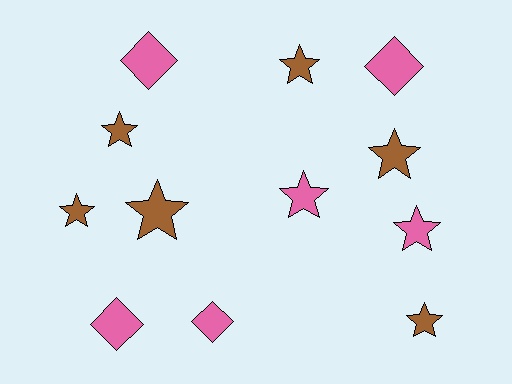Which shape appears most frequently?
Star, with 8 objects.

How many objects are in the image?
There are 12 objects.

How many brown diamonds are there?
There are no brown diamonds.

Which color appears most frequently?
Pink, with 6 objects.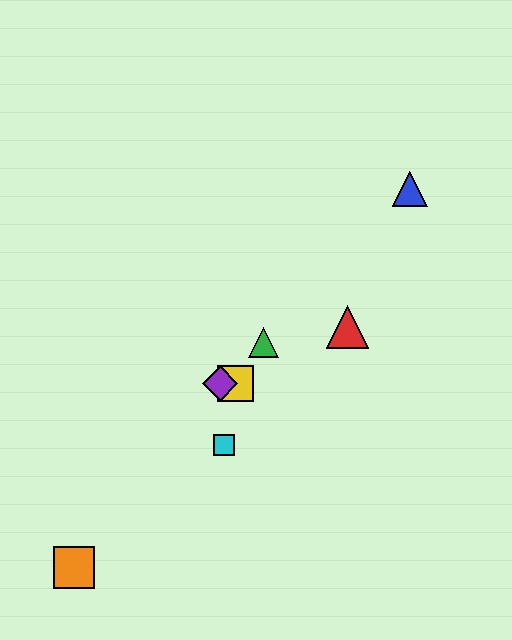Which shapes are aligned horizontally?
The yellow square, the purple diamond are aligned horizontally.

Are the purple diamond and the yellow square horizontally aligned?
Yes, both are at y≈383.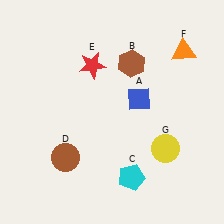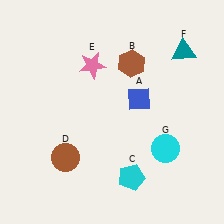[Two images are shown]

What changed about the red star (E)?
In Image 1, E is red. In Image 2, it changed to pink.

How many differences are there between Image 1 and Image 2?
There are 3 differences between the two images.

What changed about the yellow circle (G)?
In Image 1, G is yellow. In Image 2, it changed to cyan.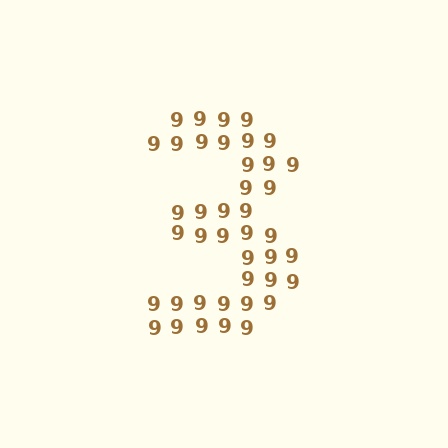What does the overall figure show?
The overall figure shows the digit 3.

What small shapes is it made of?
It is made of small digit 9's.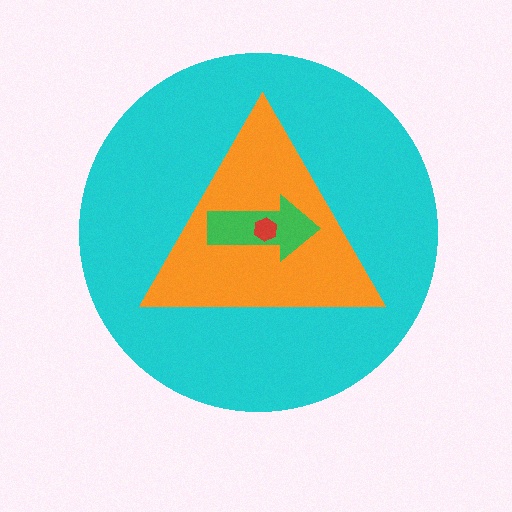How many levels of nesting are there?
4.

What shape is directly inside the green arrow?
The red hexagon.